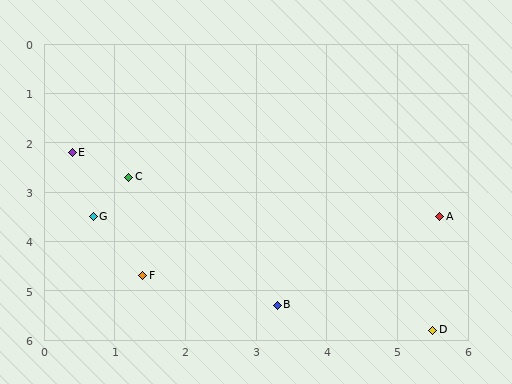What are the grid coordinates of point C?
Point C is at approximately (1.2, 2.7).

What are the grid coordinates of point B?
Point B is at approximately (3.3, 5.3).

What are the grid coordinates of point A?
Point A is at approximately (5.6, 3.5).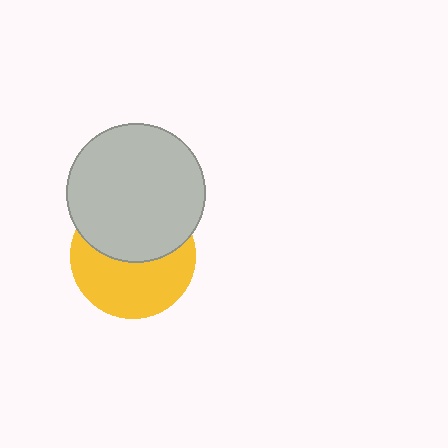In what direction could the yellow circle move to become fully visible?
The yellow circle could move down. That would shift it out from behind the light gray circle entirely.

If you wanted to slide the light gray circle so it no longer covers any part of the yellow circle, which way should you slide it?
Slide it up — that is the most direct way to separate the two shapes.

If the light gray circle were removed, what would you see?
You would see the complete yellow circle.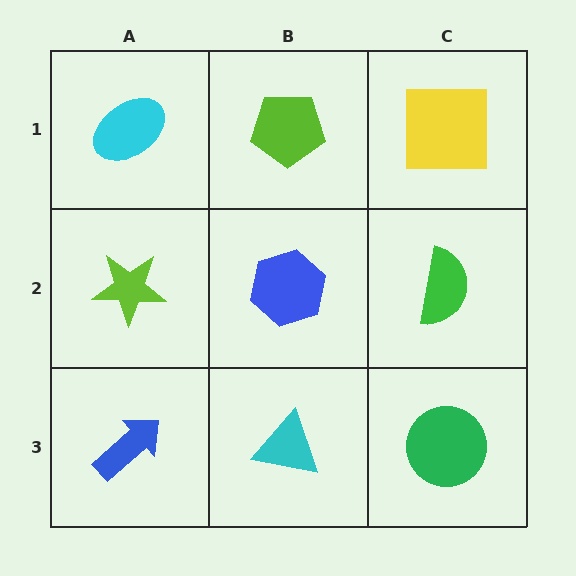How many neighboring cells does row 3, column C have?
2.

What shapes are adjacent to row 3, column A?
A lime star (row 2, column A), a cyan triangle (row 3, column B).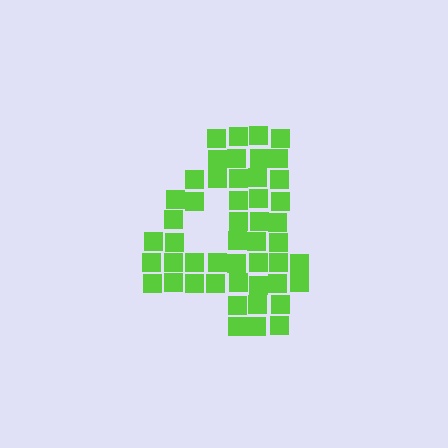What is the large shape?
The large shape is the digit 4.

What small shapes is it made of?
It is made of small squares.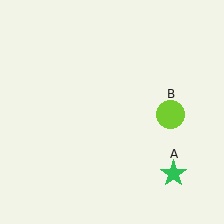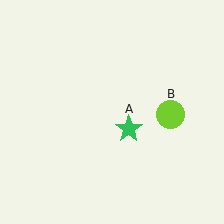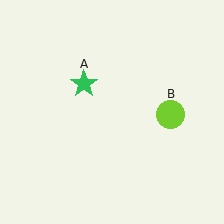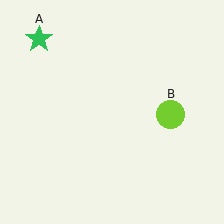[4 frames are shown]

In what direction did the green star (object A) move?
The green star (object A) moved up and to the left.